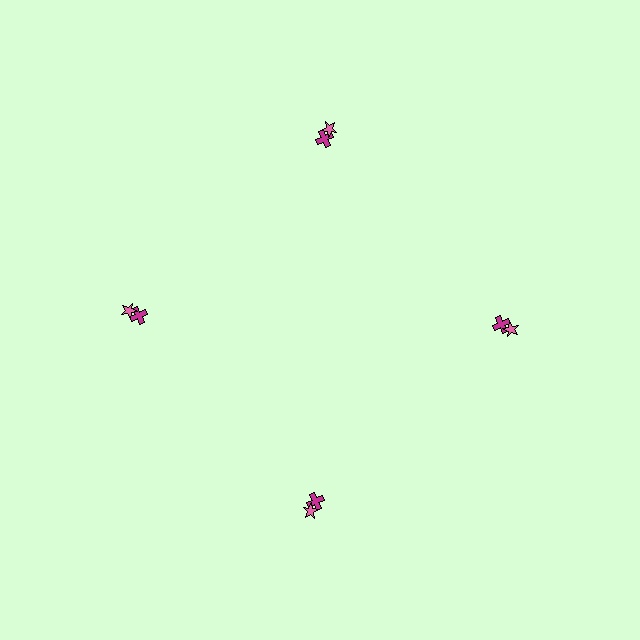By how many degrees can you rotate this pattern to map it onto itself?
The pattern maps onto itself every 90 degrees of rotation.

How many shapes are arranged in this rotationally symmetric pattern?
There are 8 shapes, arranged in 4 groups of 2.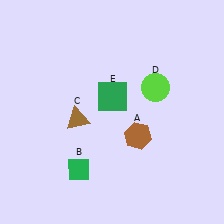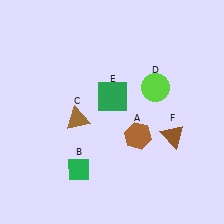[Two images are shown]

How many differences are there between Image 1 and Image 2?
There is 1 difference between the two images.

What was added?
A brown triangle (F) was added in Image 2.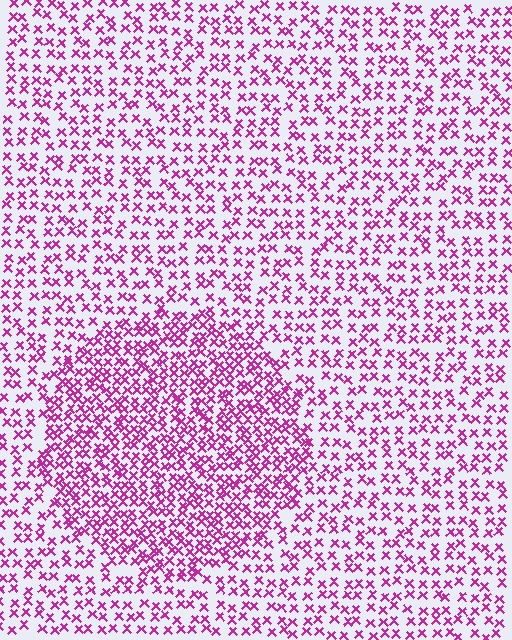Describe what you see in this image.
The image contains small magenta elements arranged at two different densities. A circle-shaped region is visible where the elements are more densely packed than the surrounding area.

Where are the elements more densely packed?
The elements are more densely packed inside the circle boundary.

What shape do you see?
I see a circle.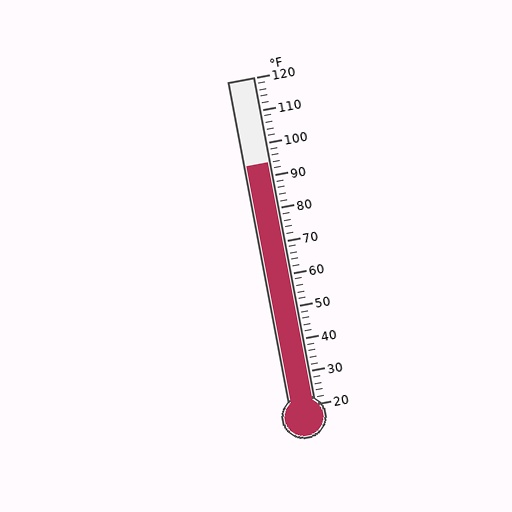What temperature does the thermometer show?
The thermometer shows approximately 94°F.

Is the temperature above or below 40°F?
The temperature is above 40°F.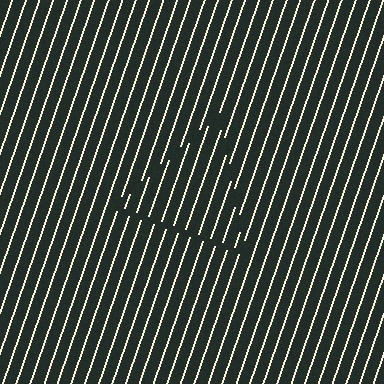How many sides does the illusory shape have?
3 sides — the line-ends trace a triangle.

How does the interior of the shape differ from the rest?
The interior of the shape contains the same grating, shifted by half a period — the contour is defined by the phase discontinuity where line-ends from the inner and outer gratings abut.